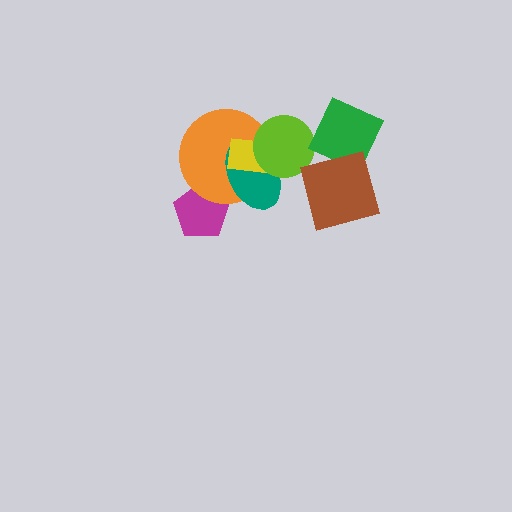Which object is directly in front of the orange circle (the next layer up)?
The teal ellipse is directly in front of the orange circle.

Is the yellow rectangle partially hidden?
Yes, it is partially covered by another shape.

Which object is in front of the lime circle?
The green diamond is in front of the lime circle.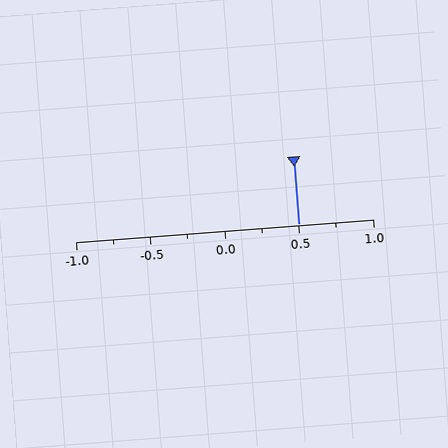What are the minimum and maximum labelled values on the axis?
The axis runs from -1.0 to 1.0.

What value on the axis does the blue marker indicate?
The marker indicates approximately 0.5.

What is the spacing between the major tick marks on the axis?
The major ticks are spaced 0.5 apart.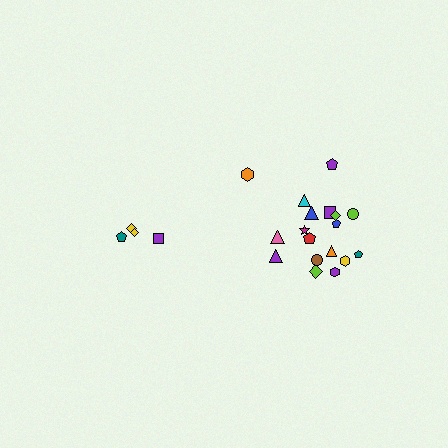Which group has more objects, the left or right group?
The right group.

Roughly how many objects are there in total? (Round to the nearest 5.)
Roughly 20 objects in total.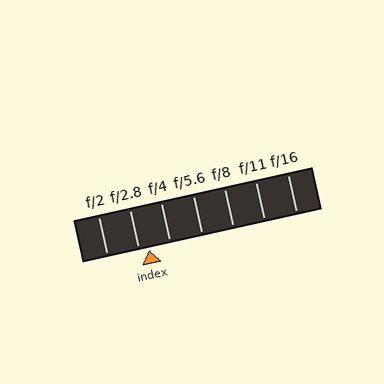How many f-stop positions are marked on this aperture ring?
There are 7 f-stop positions marked.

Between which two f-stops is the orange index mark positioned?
The index mark is between f/2.8 and f/4.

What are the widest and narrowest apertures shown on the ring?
The widest aperture shown is f/2 and the narrowest is f/16.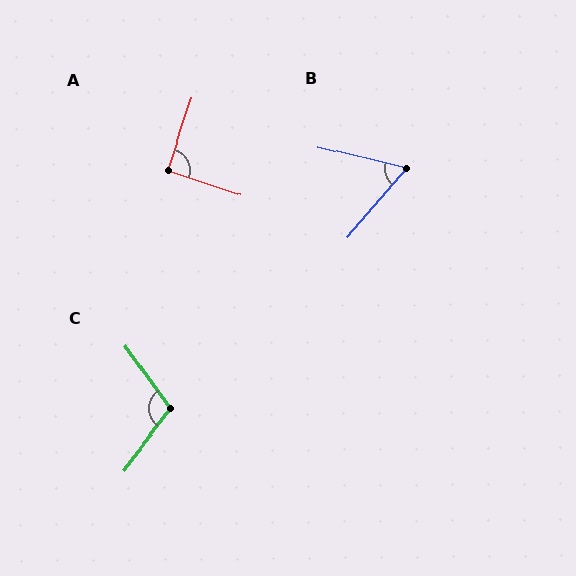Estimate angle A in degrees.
Approximately 90 degrees.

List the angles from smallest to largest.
B (63°), A (90°), C (107°).